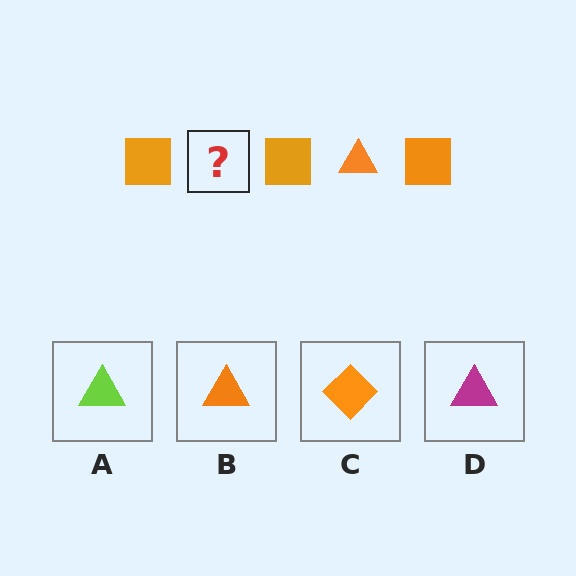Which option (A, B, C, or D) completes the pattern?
B.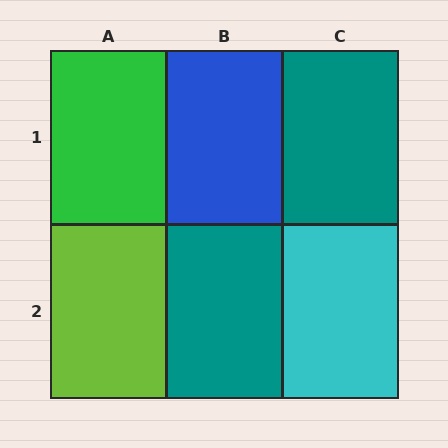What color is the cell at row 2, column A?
Lime.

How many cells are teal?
2 cells are teal.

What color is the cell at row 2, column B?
Teal.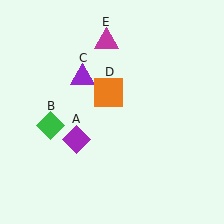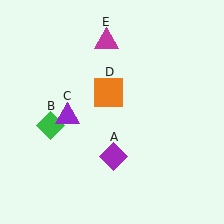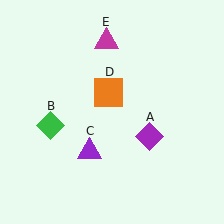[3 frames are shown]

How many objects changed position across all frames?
2 objects changed position: purple diamond (object A), purple triangle (object C).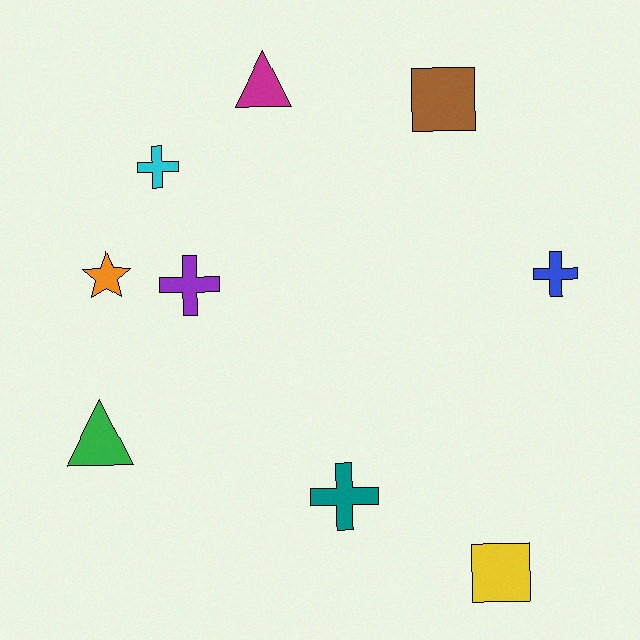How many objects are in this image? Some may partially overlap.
There are 9 objects.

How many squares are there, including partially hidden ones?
There are 2 squares.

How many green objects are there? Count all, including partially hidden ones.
There is 1 green object.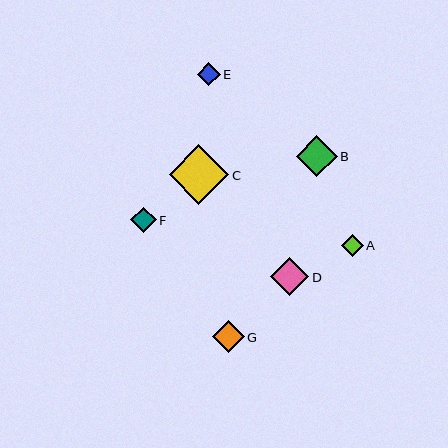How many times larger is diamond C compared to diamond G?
Diamond C is approximately 1.9 times the size of diamond G.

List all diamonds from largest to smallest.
From largest to smallest: C, B, D, G, F, E, A.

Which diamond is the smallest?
Diamond A is the smallest with a size of approximately 21 pixels.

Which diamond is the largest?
Diamond C is the largest with a size of approximately 60 pixels.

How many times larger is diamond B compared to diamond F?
Diamond B is approximately 1.6 times the size of diamond F.